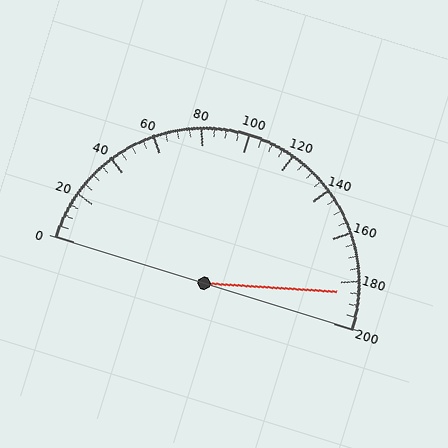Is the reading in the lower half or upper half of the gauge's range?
The reading is in the upper half of the range (0 to 200).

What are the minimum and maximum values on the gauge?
The gauge ranges from 0 to 200.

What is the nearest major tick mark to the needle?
The nearest major tick mark is 180.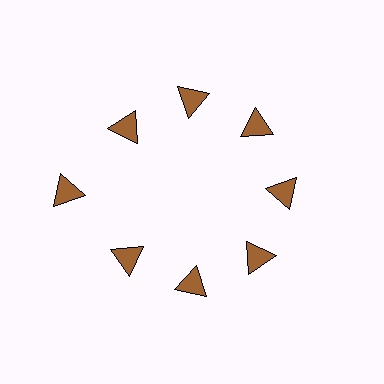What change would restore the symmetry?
The symmetry would be restored by moving it inward, back onto the ring so that all 8 triangles sit at equal angles and equal distance from the center.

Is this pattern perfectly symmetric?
No. The 8 brown triangles are arranged in a ring, but one element near the 9 o'clock position is pushed outward from the center, breaking the 8-fold rotational symmetry.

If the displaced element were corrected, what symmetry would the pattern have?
It would have 8-fold rotational symmetry — the pattern would map onto itself every 45 degrees.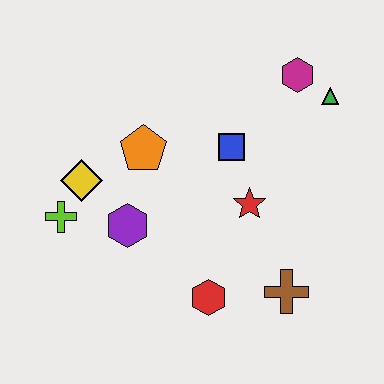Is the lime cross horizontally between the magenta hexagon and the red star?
No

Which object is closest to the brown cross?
The red hexagon is closest to the brown cross.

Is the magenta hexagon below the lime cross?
No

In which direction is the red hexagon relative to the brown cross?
The red hexagon is to the left of the brown cross.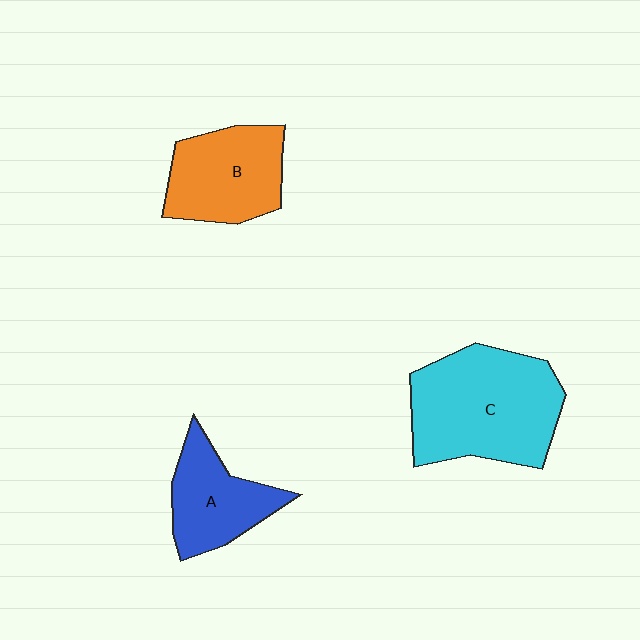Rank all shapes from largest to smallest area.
From largest to smallest: C (cyan), B (orange), A (blue).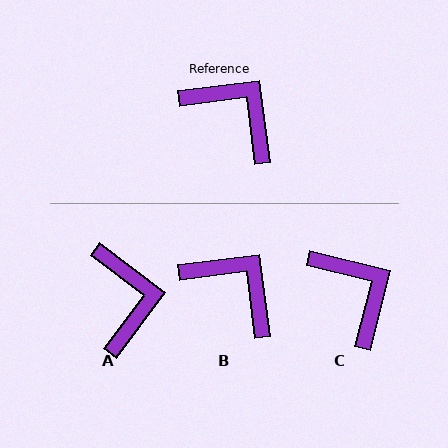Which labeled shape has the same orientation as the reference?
B.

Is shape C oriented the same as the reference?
No, it is off by about 21 degrees.